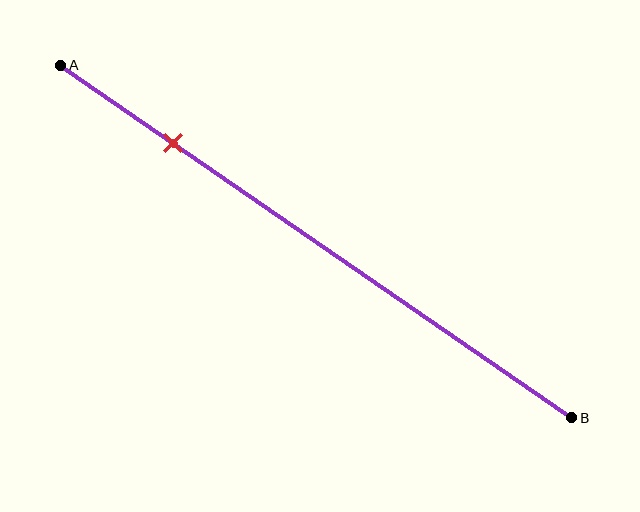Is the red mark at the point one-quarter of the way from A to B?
Yes, the mark is approximately at the one-quarter point.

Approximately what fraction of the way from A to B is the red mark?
The red mark is approximately 20% of the way from A to B.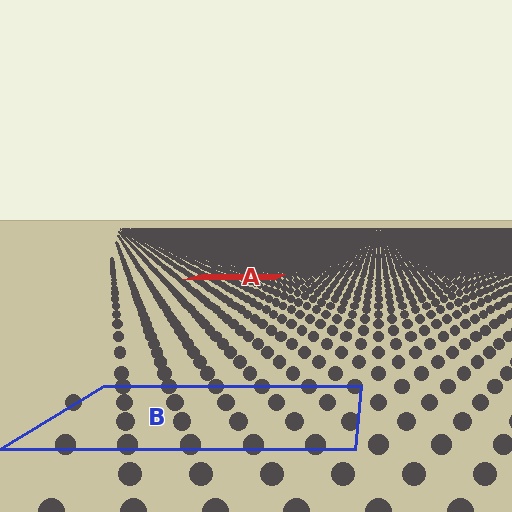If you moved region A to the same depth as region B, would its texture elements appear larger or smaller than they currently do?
They would appear larger. At a closer depth, the same texture elements are projected at a bigger on-screen size.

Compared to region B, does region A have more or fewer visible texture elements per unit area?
Region A has more texture elements per unit area — they are packed more densely because it is farther away.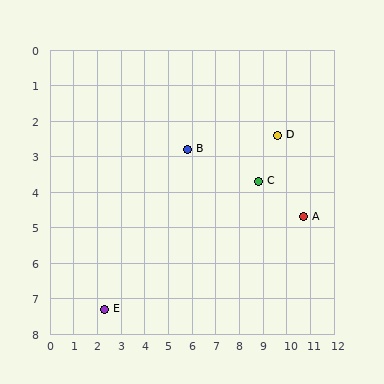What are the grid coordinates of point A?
Point A is at approximately (10.7, 4.7).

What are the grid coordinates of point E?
Point E is at approximately (2.3, 7.3).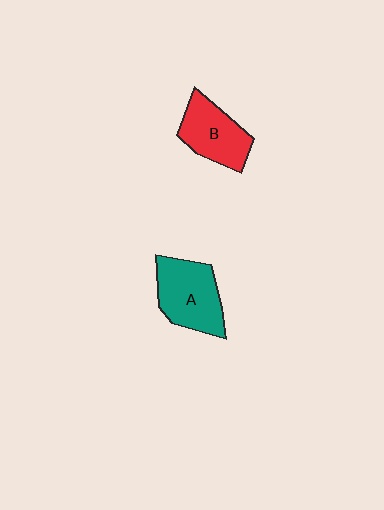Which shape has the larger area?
Shape A (teal).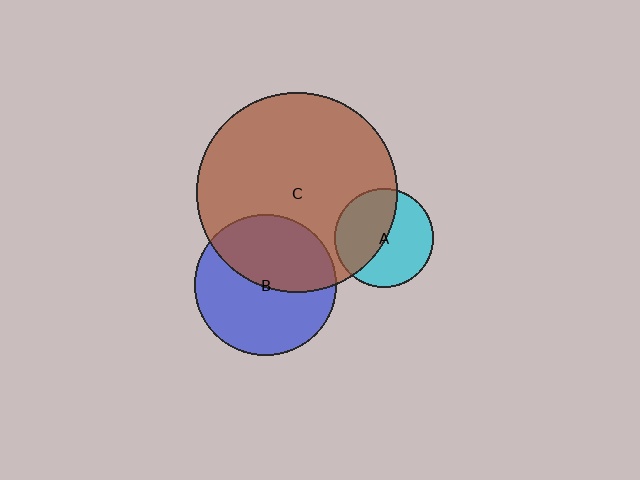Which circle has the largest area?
Circle C (brown).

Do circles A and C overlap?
Yes.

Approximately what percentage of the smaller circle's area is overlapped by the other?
Approximately 45%.